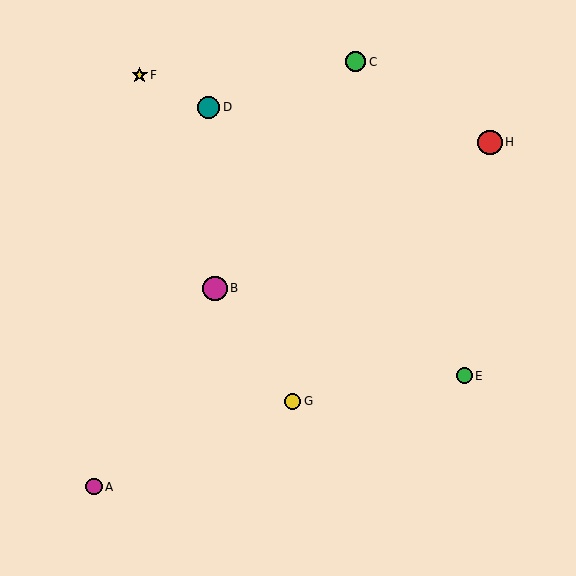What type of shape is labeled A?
Shape A is a magenta circle.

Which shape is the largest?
The red circle (labeled H) is the largest.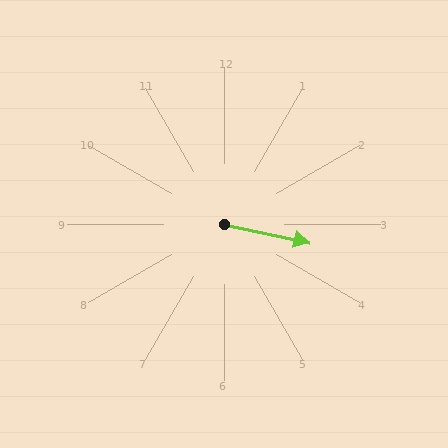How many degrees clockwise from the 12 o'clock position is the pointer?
Approximately 102 degrees.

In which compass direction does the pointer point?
East.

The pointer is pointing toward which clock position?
Roughly 3 o'clock.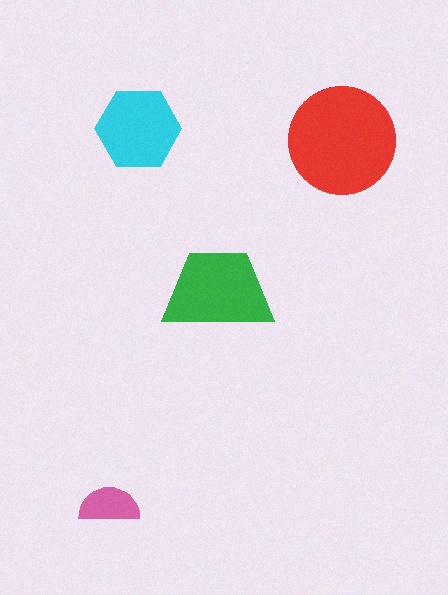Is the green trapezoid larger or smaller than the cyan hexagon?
Larger.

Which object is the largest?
The red circle.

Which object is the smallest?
The pink semicircle.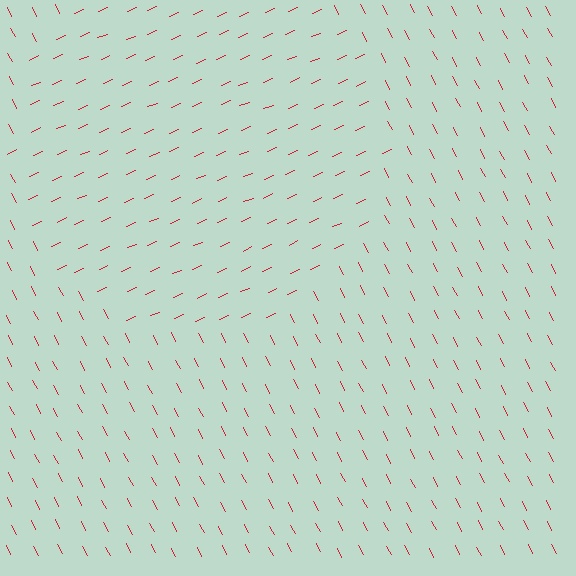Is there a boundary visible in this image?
Yes, there is a texture boundary formed by a change in line orientation.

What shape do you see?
I see a circle.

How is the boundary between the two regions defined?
The boundary is defined purely by a change in line orientation (approximately 86 degrees difference). All lines are the same color and thickness.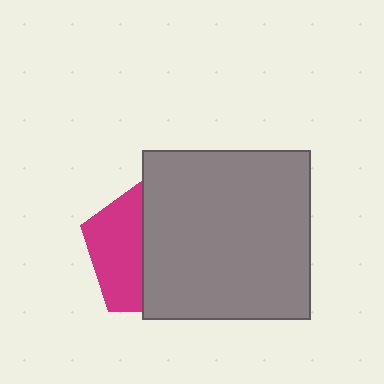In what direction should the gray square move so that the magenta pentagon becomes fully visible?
The gray square should move right. That is the shortest direction to clear the overlap and leave the magenta pentagon fully visible.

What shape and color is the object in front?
The object in front is a gray square.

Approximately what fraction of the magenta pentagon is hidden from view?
Roughly 61% of the magenta pentagon is hidden behind the gray square.